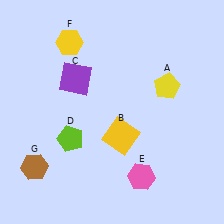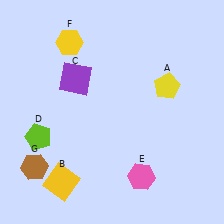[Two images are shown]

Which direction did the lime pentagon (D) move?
The lime pentagon (D) moved left.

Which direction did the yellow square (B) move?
The yellow square (B) moved left.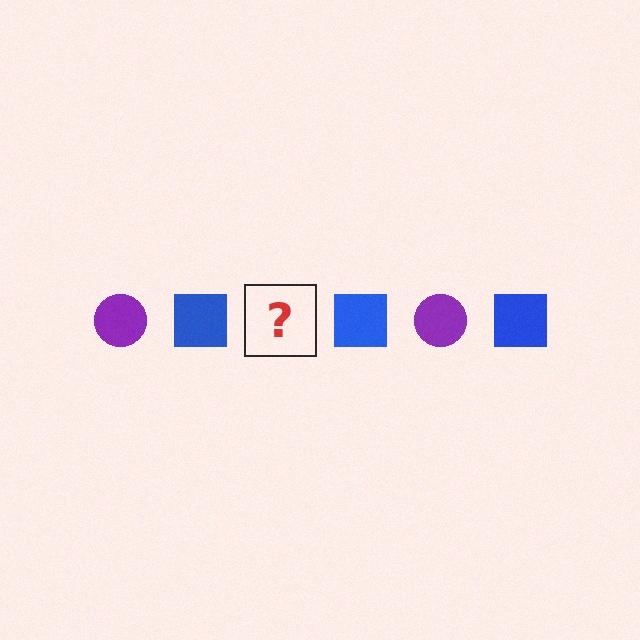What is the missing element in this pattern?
The missing element is a purple circle.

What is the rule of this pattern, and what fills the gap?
The rule is that the pattern alternates between purple circle and blue square. The gap should be filled with a purple circle.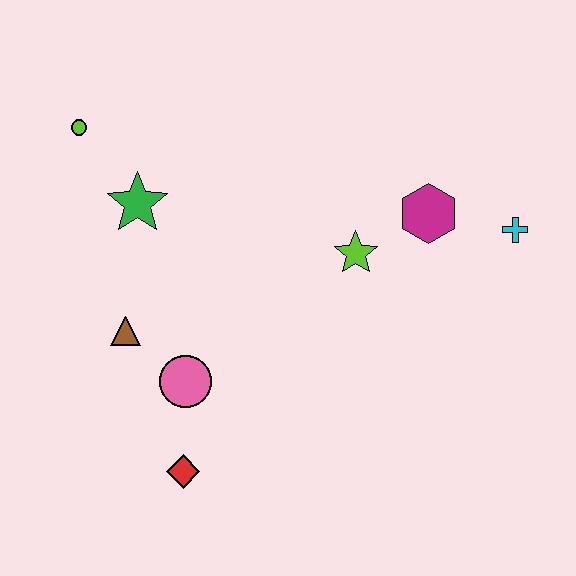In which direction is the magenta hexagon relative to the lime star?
The magenta hexagon is to the right of the lime star.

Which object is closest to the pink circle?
The brown triangle is closest to the pink circle.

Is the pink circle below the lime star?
Yes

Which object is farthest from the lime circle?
The cyan cross is farthest from the lime circle.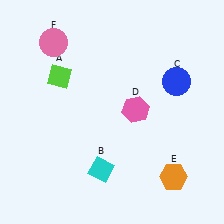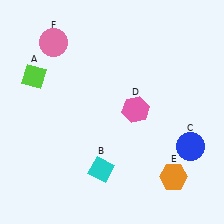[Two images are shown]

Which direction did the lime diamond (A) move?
The lime diamond (A) moved left.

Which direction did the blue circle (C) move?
The blue circle (C) moved down.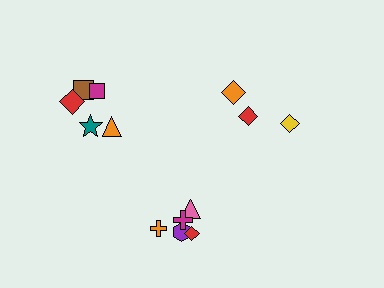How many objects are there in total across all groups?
There are 13 objects.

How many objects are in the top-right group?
There are 3 objects.